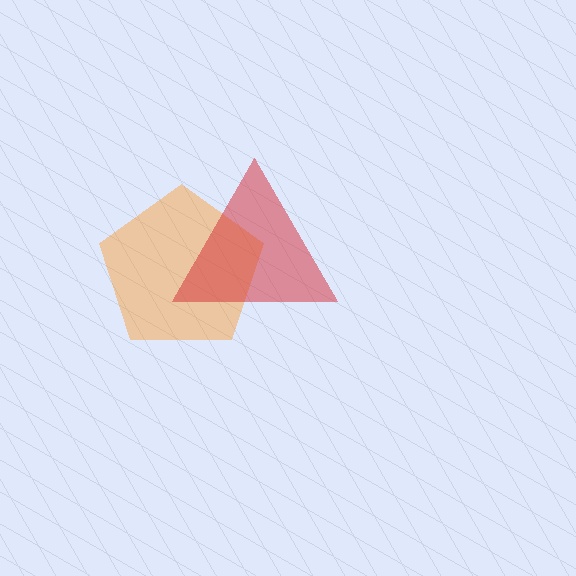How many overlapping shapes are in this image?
There are 2 overlapping shapes in the image.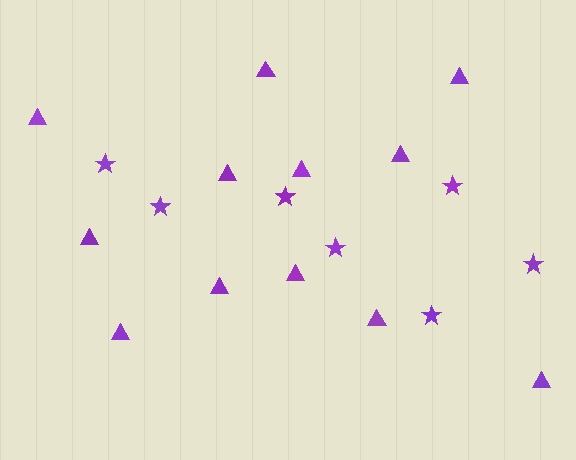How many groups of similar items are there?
There are 2 groups: one group of stars (7) and one group of triangles (12).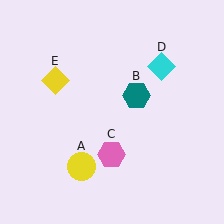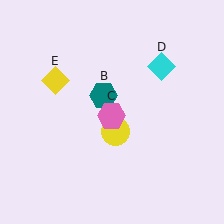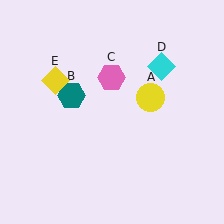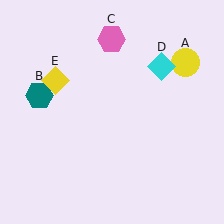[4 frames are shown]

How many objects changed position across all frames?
3 objects changed position: yellow circle (object A), teal hexagon (object B), pink hexagon (object C).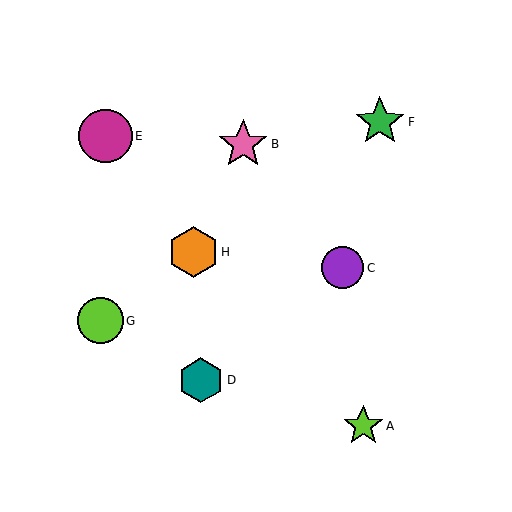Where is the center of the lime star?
The center of the lime star is at (363, 426).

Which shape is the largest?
The magenta circle (labeled E) is the largest.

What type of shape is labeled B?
Shape B is a pink star.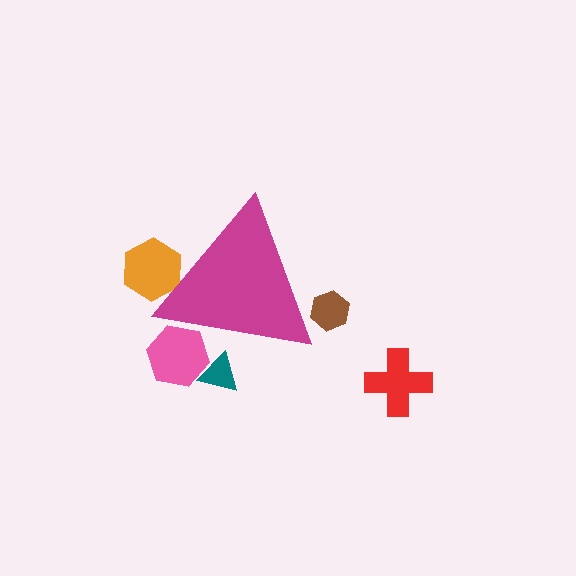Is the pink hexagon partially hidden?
Yes, the pink hexagon is partially hidden behind the magenta triangle.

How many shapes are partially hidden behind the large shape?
4 shapes are partially hidden.